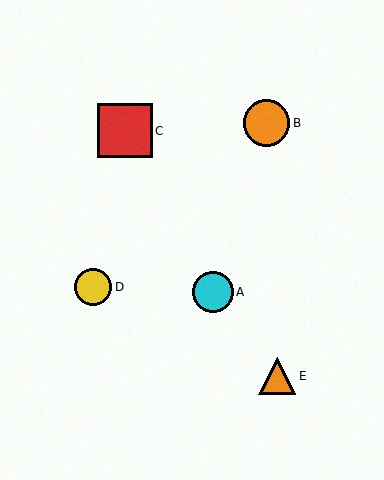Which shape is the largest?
The red square (labeled C) is the largest.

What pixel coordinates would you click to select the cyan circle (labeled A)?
Click at (213, 292) to select the cyan circle A.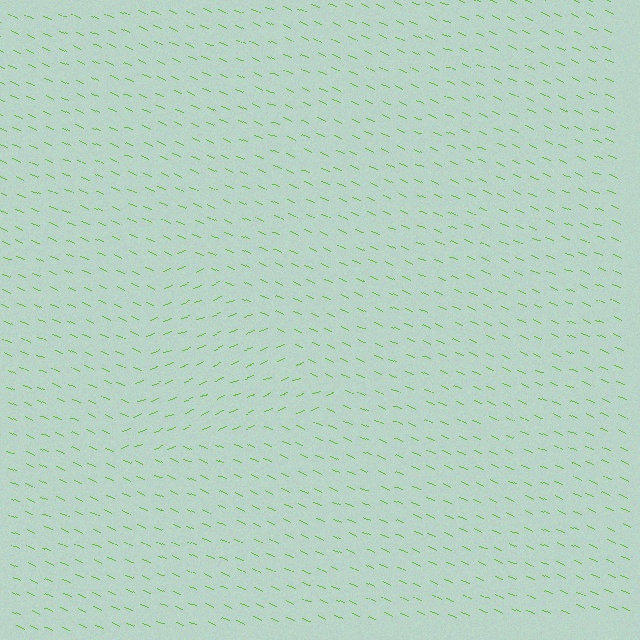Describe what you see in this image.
The image is filled with small lime line segments. A triangle region in the image has lines oriented differently from the surrounding lines, creating a visible texture boundary.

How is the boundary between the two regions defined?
The boundary is defined purely by a change in line orientation (approximately 45 degrees difference). All lines are the same color and thickness.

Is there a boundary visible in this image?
Yes, there is a texture boundary formed by a change in line orientation.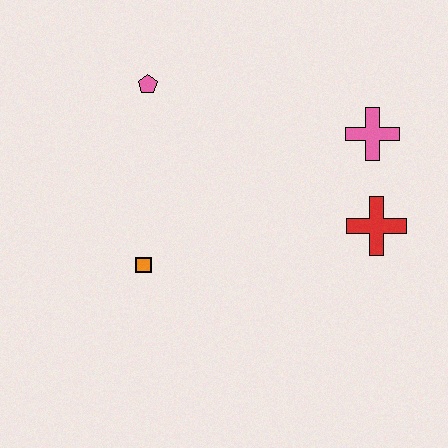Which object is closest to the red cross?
The pink cross is closest to the red cross.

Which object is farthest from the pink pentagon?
The red cross is farthest from the pink pentagon.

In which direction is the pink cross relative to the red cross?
The pink cross is above the red cross.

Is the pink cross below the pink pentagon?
Yes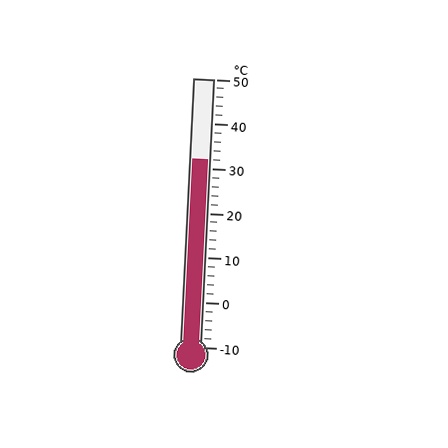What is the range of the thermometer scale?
The thermometer scale ranges from -10°C to 50°C.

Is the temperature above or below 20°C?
The temperature is above 20°C.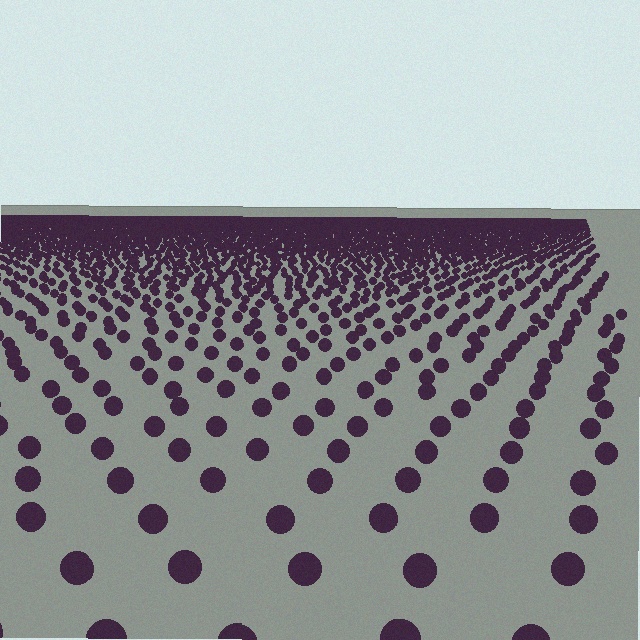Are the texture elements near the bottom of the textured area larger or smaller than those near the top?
Larger. Near the bottom, elements are closer to the viewer and appear at a bigger on-screen size.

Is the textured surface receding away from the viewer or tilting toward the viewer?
The surface is receding away from the viewer. Texture elements get smaller and denser toward the top.